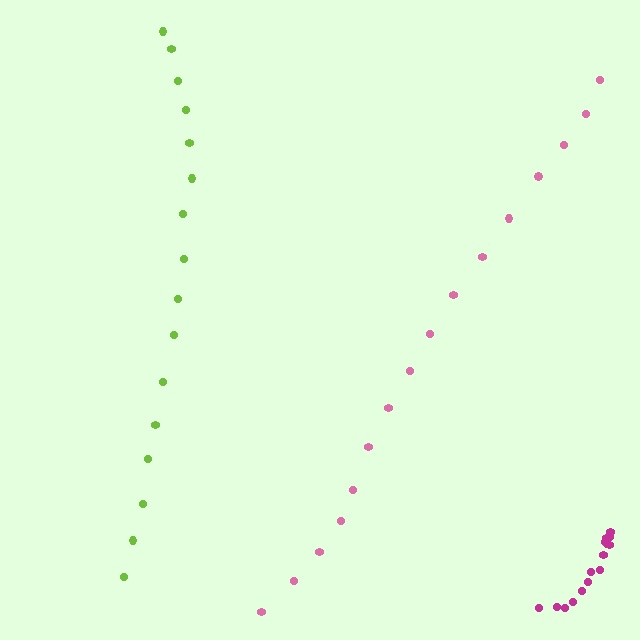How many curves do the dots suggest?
There are 3 distinct paths.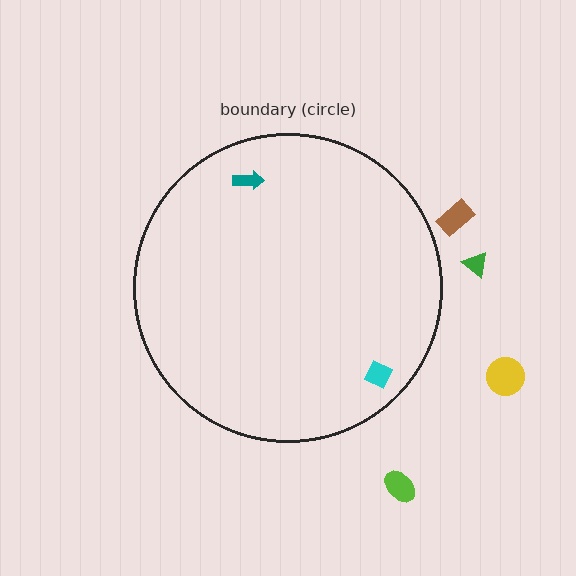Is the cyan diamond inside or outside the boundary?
Inside.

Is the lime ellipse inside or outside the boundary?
Outside.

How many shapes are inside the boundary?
2 inside, 4 outside.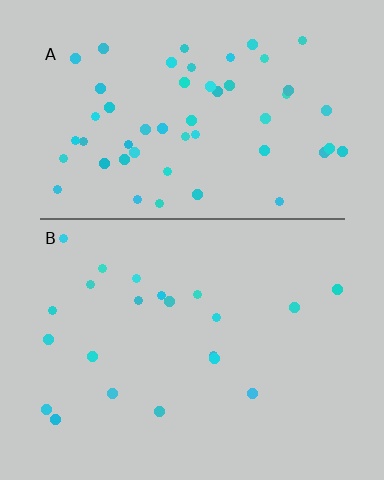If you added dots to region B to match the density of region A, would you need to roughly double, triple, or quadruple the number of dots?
Approximately double.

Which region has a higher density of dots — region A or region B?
A (the top).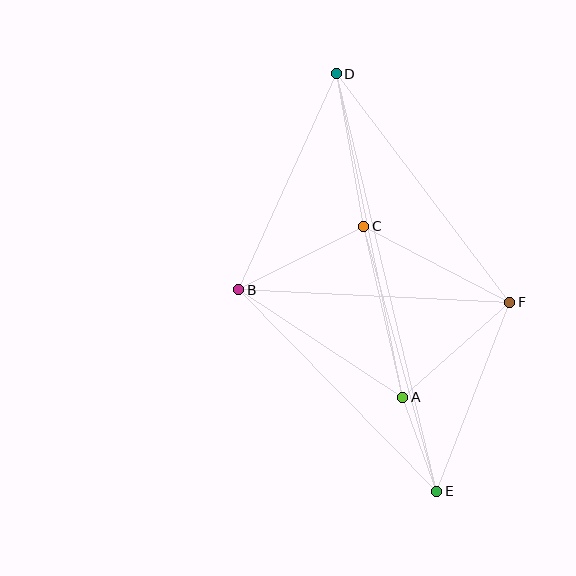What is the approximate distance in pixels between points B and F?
The distance between B and F is approximately 271 pixels.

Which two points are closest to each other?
Points A and E are closest to each other.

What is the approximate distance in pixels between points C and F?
The distance between C and F is approximately 165 pixels.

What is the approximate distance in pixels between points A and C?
The distance between A and C is approximately 175 pixels.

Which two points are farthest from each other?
Points D and E are farthest from each other.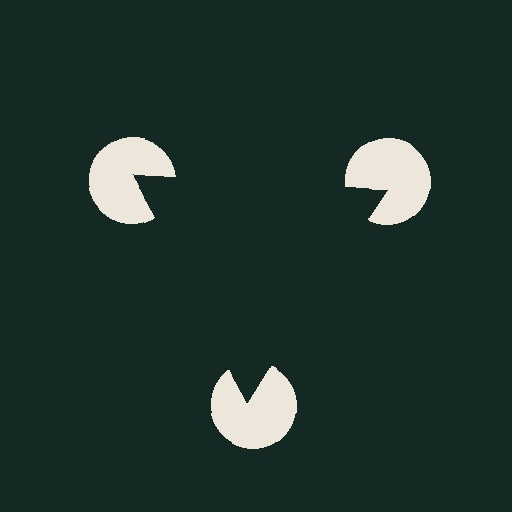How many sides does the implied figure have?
3 sides.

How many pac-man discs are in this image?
There are 3 — one at each vertex of the illusory triangle.